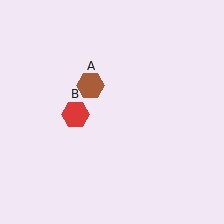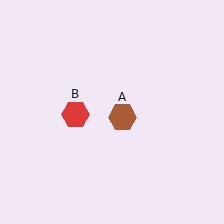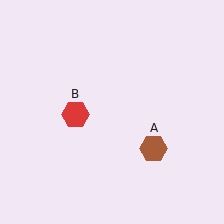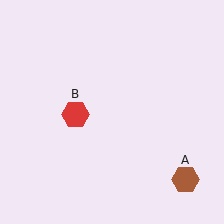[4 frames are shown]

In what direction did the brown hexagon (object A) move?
The brown hexagon (object A) moved down and to the right.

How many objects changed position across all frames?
1 object changed position: brown hexagon (object A).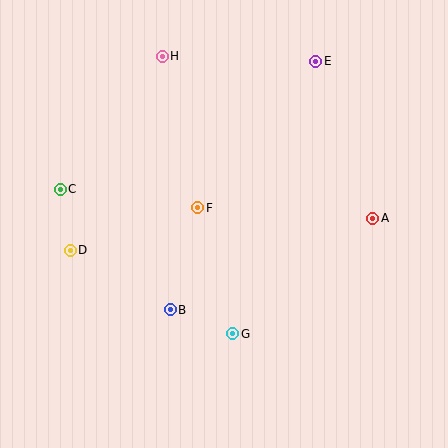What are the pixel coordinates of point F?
Point F is at (198, 208).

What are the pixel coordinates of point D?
Point D is at (70, 250).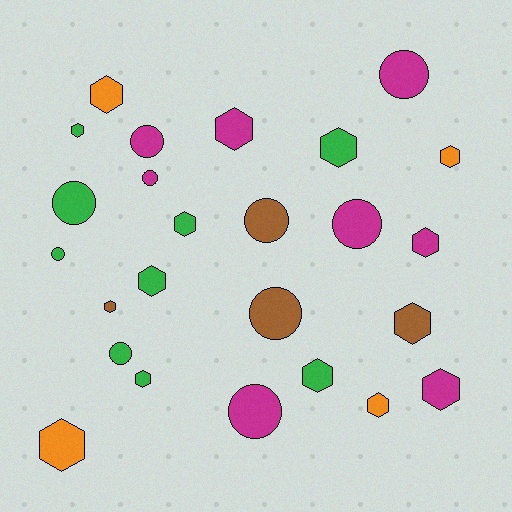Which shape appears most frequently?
Hexagon, with 15 objects.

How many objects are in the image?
There are 25 objects.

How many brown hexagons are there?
There are 2 brown hexagons.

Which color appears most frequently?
Green, with 9 objects.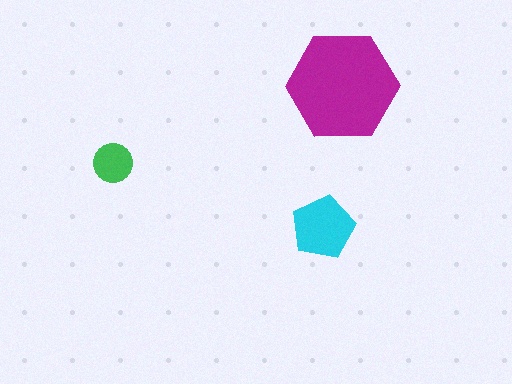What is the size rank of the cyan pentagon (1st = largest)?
2nd.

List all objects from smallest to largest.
The green circle, the cyan pentagon, the magenta hexagon.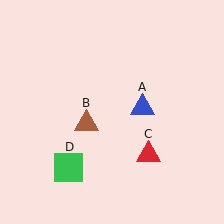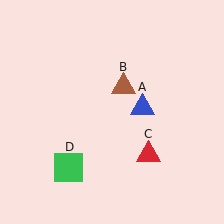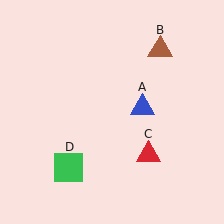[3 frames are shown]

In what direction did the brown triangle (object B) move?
The brown triangle (object B) moved up and to the right.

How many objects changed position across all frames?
1 object changed position: brown triangle (object B).